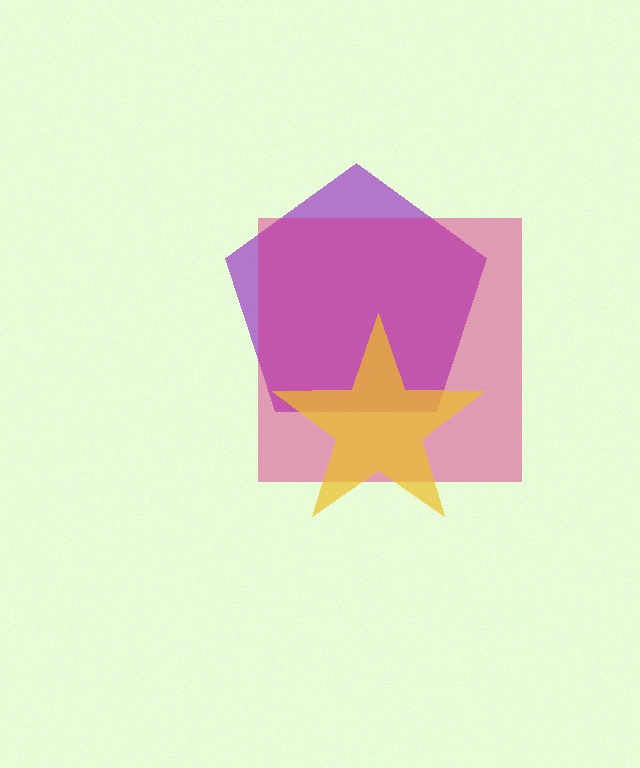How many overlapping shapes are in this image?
There are 3 overlapping shapes in the image.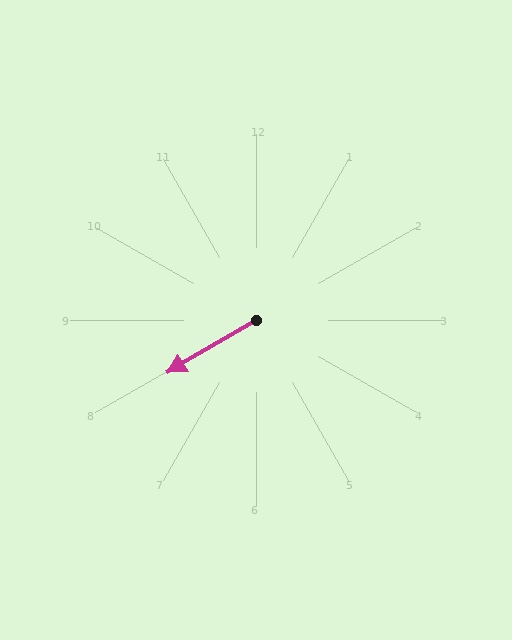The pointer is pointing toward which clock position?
Roughly 8 o'clock.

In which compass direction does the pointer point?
Southwest.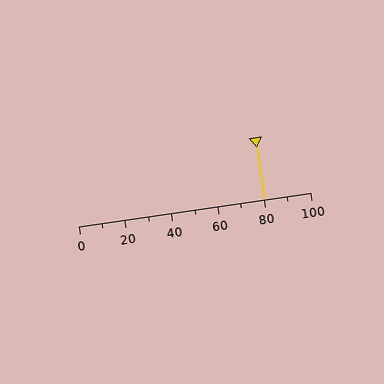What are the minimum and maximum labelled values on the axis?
The axis runs from 0 to 100.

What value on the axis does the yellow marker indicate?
The marker indicates approximately 80.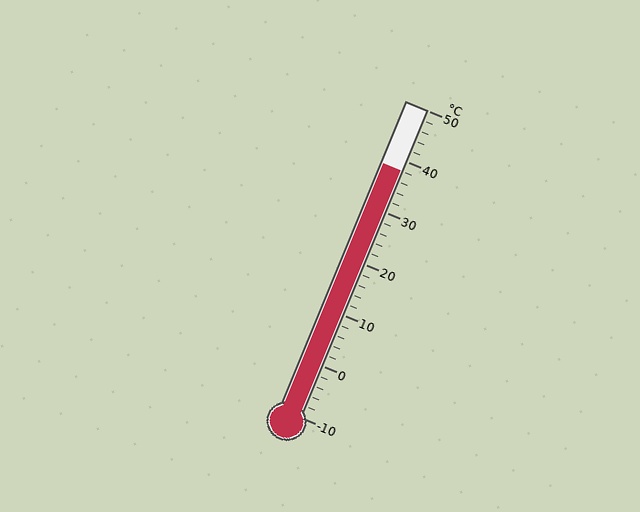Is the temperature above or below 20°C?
The temperature is above 20°C.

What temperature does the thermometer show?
The thermometer shows approximately 38°C.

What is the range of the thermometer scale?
The thermometer scale ranges from -10°C to 50°C.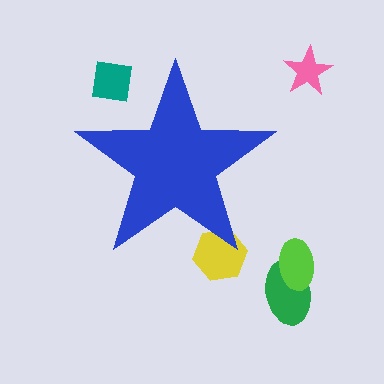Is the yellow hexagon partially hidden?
Yes, the yellow hexagon is partially hidden behind the blue star.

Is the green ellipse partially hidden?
No, the green ellipse is fully visible.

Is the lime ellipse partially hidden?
No, the lime ellipse is fully visible.